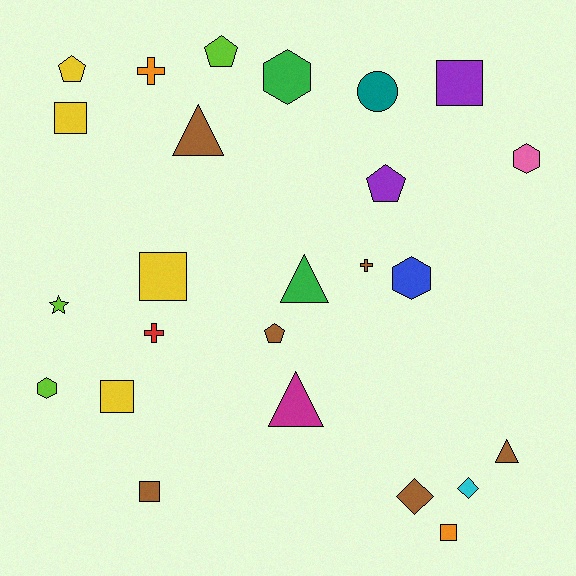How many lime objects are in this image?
There are 3 lime objects.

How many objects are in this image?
There are 25 objects.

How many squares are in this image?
There are 6 squares.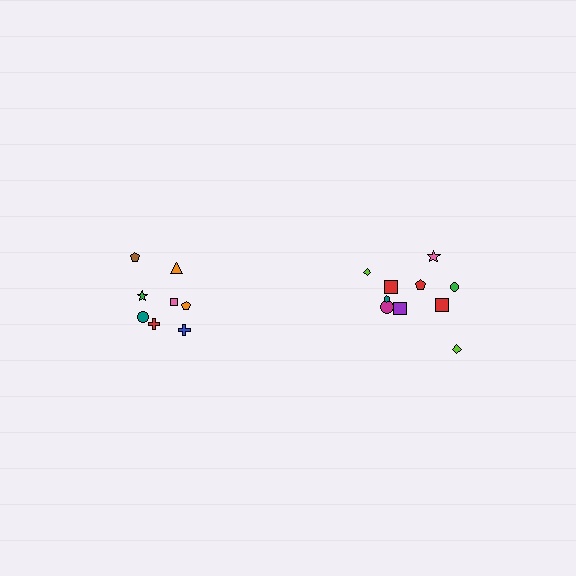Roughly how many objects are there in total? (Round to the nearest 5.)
Roughly 20 objects in total.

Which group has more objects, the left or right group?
The right group.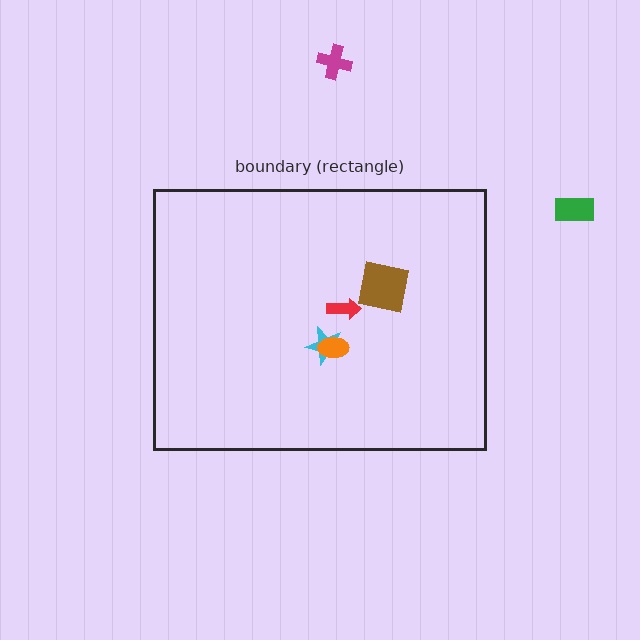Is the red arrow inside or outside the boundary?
Inside.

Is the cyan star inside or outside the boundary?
Inside.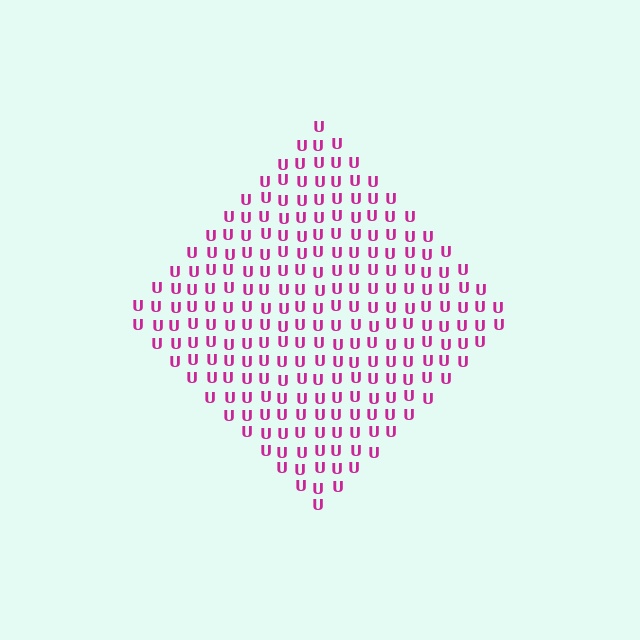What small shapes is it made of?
It is made of small letter U's.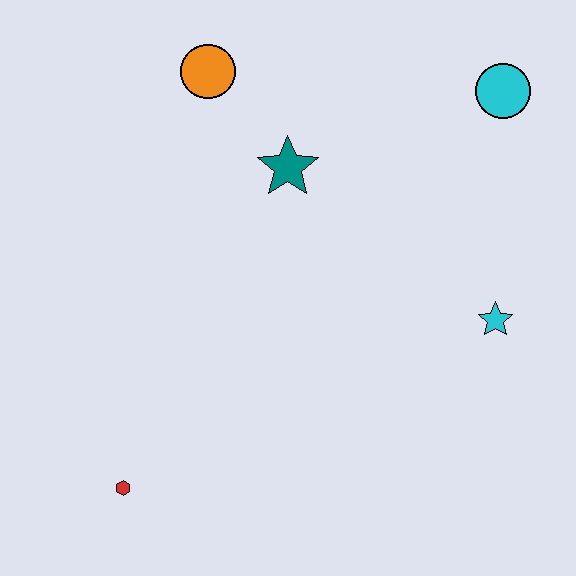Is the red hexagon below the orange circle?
Yes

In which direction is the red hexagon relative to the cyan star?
The red hexagon is to the left of the cyan star.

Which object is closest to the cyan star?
The cyan circle is closest to the cyan star.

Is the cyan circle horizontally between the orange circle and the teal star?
No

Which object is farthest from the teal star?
The red hexagon is farthest from the teal star.